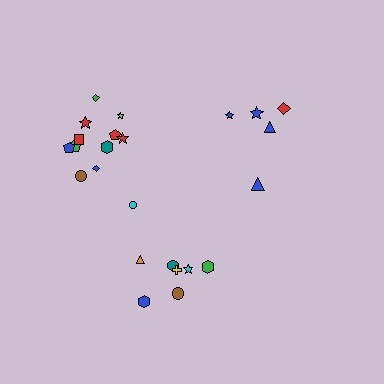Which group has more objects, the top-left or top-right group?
The top-left group.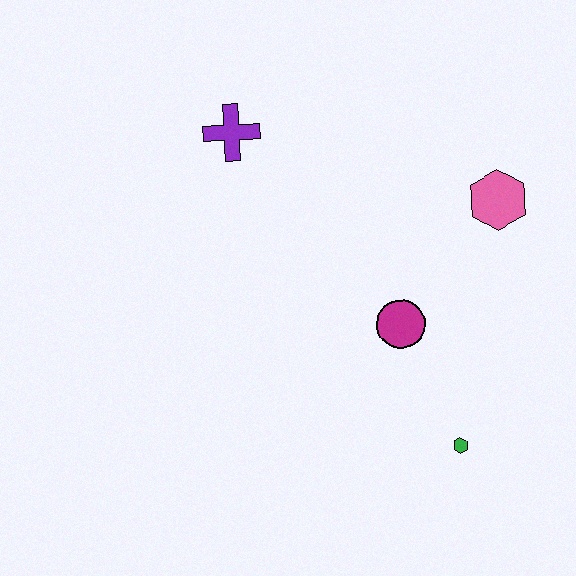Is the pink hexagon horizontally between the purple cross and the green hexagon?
No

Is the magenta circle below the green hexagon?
No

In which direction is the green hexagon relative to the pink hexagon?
The green hexagon is below the pink hexagon.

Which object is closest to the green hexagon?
The magenta circle is closest to the green hexagon.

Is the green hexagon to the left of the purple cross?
No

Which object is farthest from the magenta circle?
The purple cross is farthest from the magenta circle.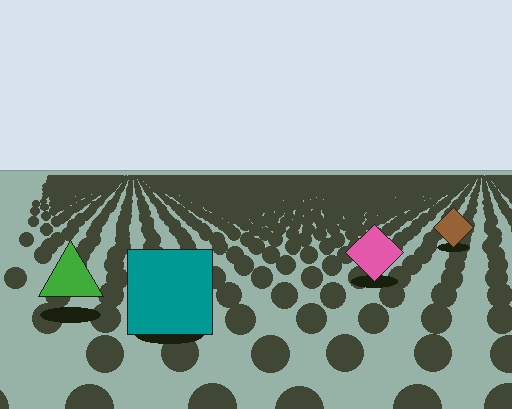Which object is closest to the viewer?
The teal square is closest. The texture marks near it are larger and more spread out.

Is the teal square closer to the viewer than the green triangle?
Yes. The teal square is closer — you can tell from the texture gradient: the ground texture is coarser near it.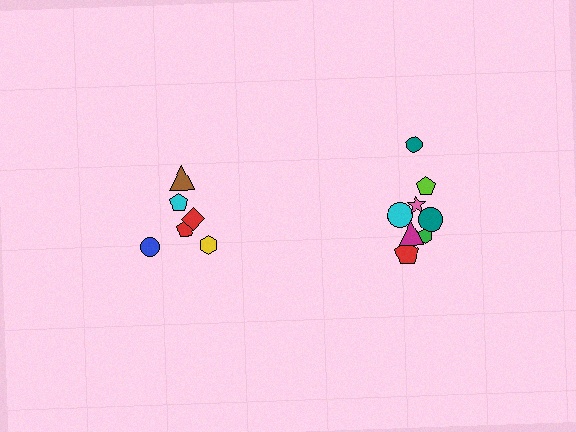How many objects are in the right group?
There are 8 objects.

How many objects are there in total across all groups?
There are 14 objects.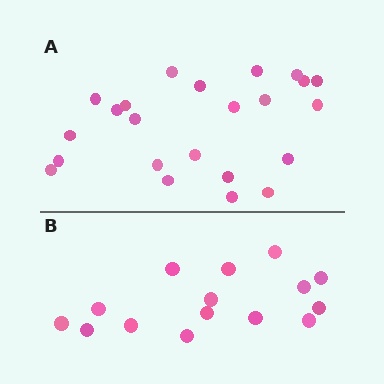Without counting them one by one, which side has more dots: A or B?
Region A (the top region) has more dots.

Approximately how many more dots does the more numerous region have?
Region A has roughly 8 or so more dots than region B.